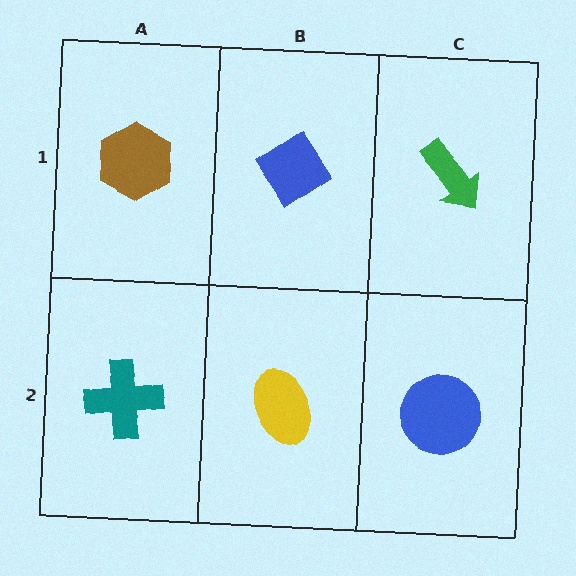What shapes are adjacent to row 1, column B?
A yellow ellipse (row 2, column B), a brown hexagon (row 1, column A), a green arrow (row 1, column C).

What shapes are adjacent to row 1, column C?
A blue circle (row 2, column C), a blue diamond (row 1, column B).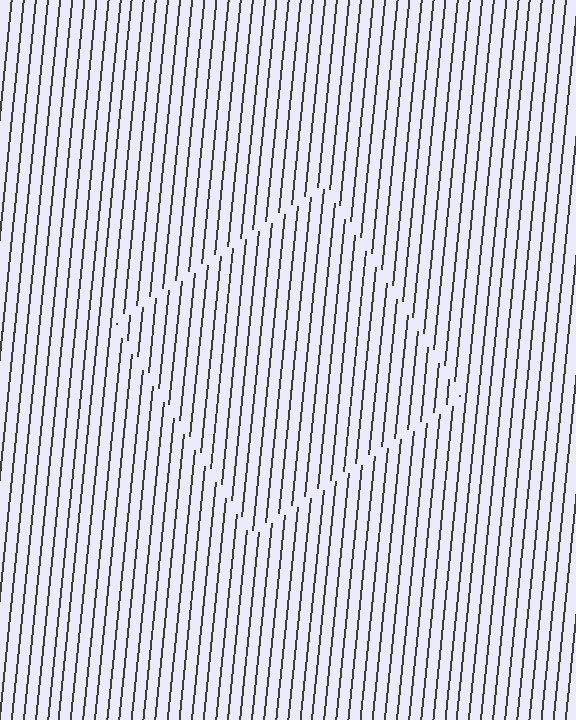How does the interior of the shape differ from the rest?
The interior of the shape contains the same grating, shifted by half a period — the contour is defined by the phase discontinuity where line-ends from the inner and outer gratings abut.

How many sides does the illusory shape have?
4 sides — the line-ends trace a square.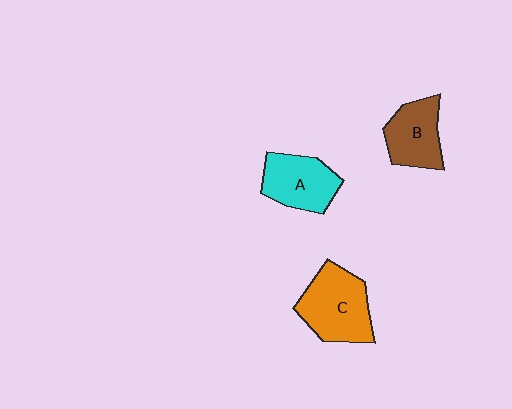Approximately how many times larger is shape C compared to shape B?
Approximately 1.3 times.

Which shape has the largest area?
Shape C (orange).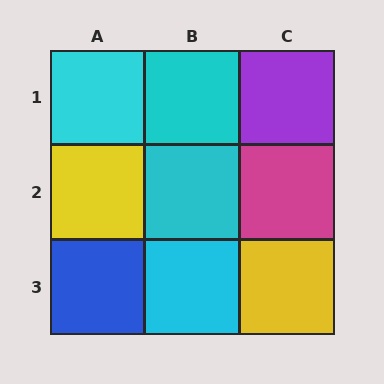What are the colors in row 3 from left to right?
Blue, cyan, yellow.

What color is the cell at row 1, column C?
Purple.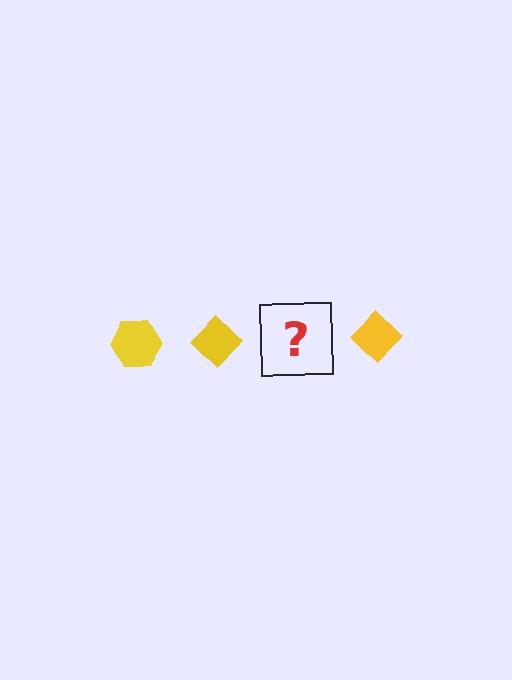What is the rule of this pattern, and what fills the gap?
The rule is that the pattern cycles through hexagon, diamond shapes in yellow. The gap should be filled with a yellow hexagon.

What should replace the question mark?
The question mark should be replaced with a yellow hexagon.